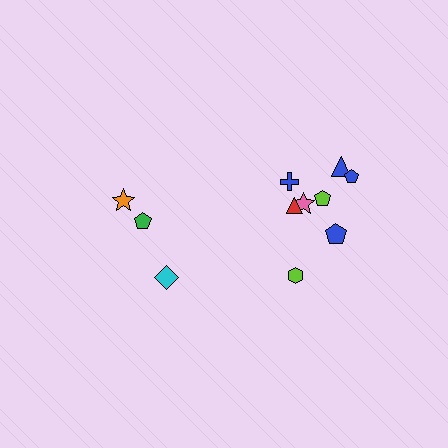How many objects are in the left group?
There are 3 objects.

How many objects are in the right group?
There are 8 objects.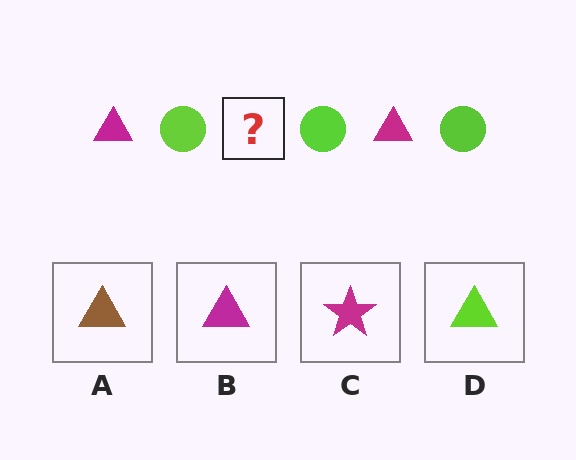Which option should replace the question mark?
Option B.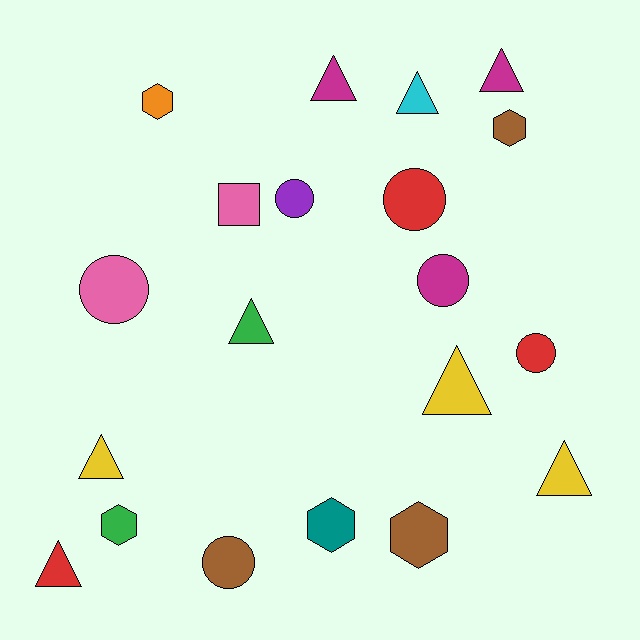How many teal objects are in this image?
There is 1 teal object.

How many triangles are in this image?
There are 8 triangles.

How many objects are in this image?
There are 20 objects.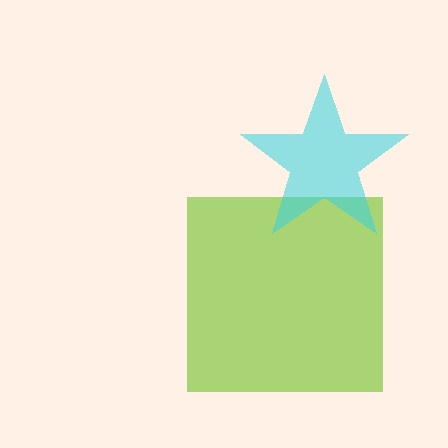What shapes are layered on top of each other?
The layered shapes are: a lime square, a cyan star.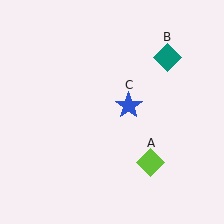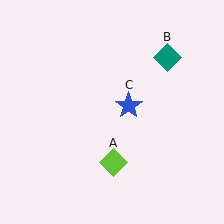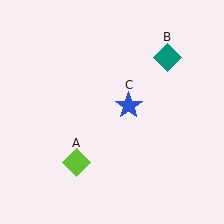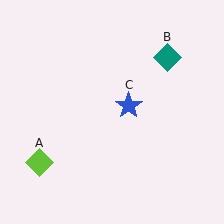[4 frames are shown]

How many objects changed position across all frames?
1 object changed position: lime diamond (object A).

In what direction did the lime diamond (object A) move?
The lime diamond (object A) moved left.